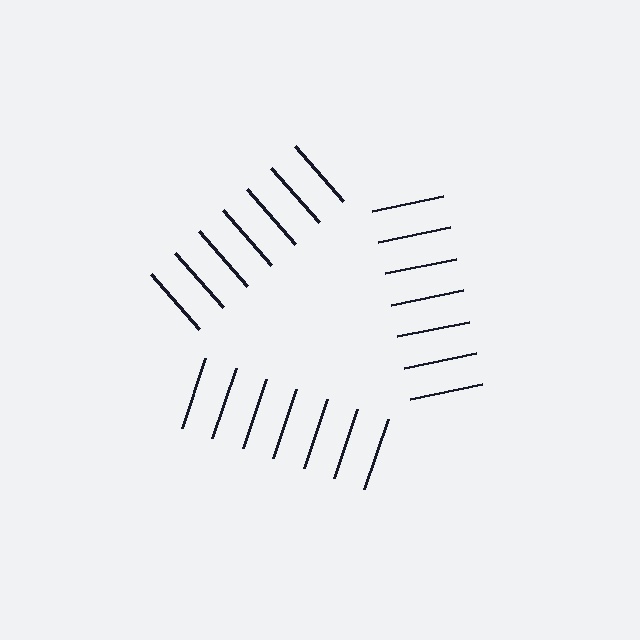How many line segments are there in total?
21 — 7 along each of the 3 edges.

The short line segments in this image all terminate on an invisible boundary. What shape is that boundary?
An illusory triangle — the line segments terminate on its edges but no continuous stroke is drawn.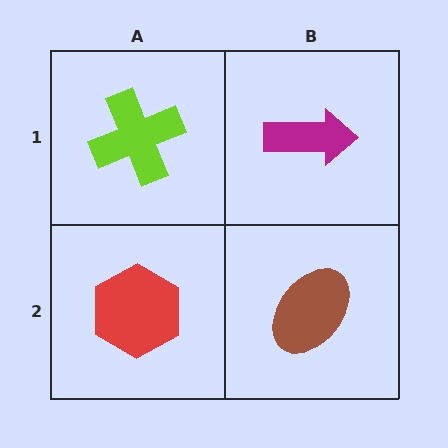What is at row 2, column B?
A brown ellipse.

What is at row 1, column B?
A magenta arrow.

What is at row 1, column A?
A lime cross.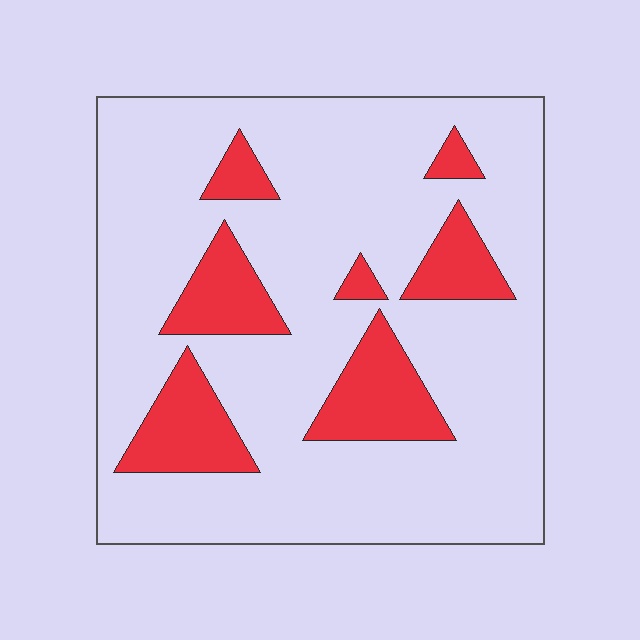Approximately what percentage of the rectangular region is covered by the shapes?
Approximately 20%.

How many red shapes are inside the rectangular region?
7.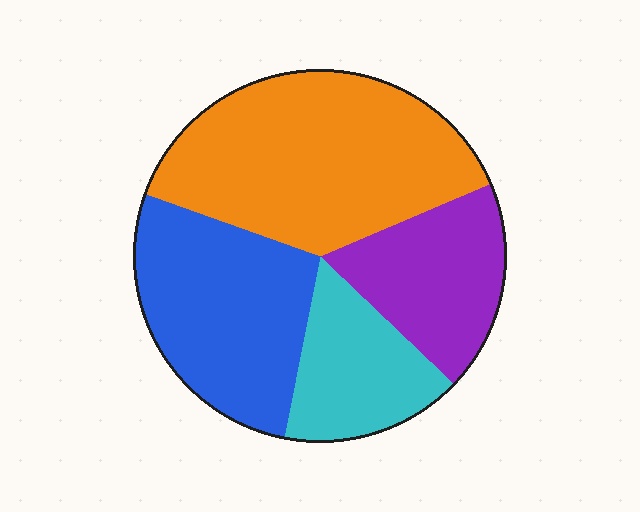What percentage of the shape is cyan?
Cyan covers about 15% of the shape.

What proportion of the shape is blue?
Blue covers 27% of the shape.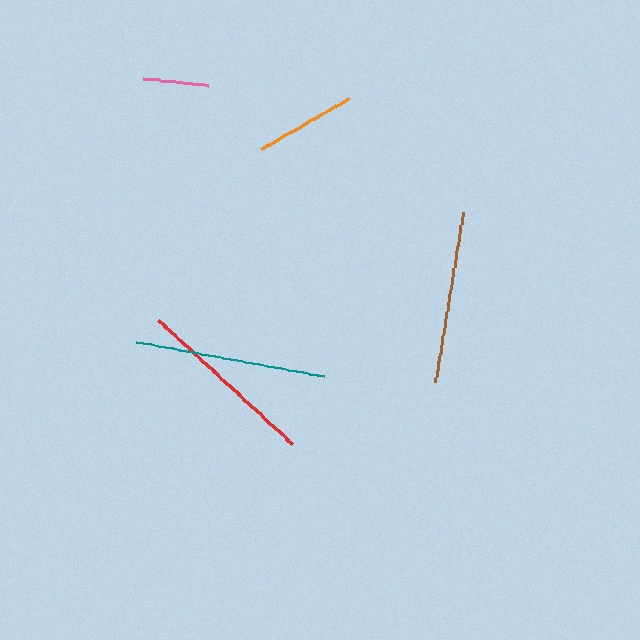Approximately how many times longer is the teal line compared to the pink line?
The teal line is approximately 2.9 times the length of the pink line.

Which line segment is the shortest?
The pink line is the shortest at approximately 66 pixels.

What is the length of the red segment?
The red segment is approximately 183 pixels long.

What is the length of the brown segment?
The brown segment is approximately 172 pixels long.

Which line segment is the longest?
The teal line is the longest at approximately 192 pixels.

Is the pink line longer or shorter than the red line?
The red line is longer than the pink line.